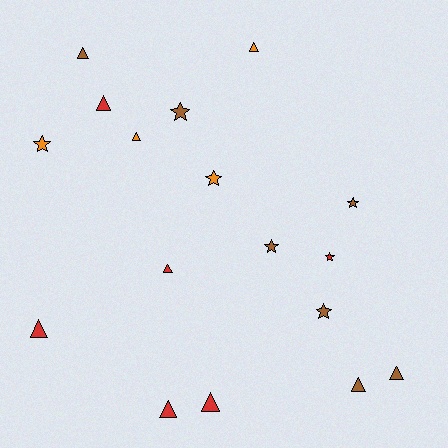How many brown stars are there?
There are 4 brown stars.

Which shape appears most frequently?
Triangle, with 10 objects.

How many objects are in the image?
There are 17 objects.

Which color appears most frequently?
Brown, with 7 objects.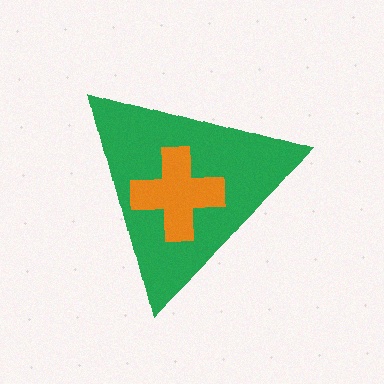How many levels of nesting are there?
2.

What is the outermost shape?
The green triangle.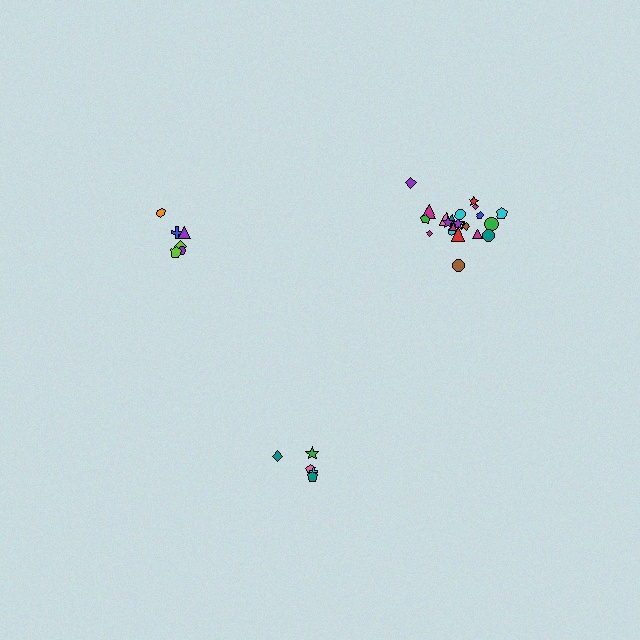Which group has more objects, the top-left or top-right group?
The top-right group.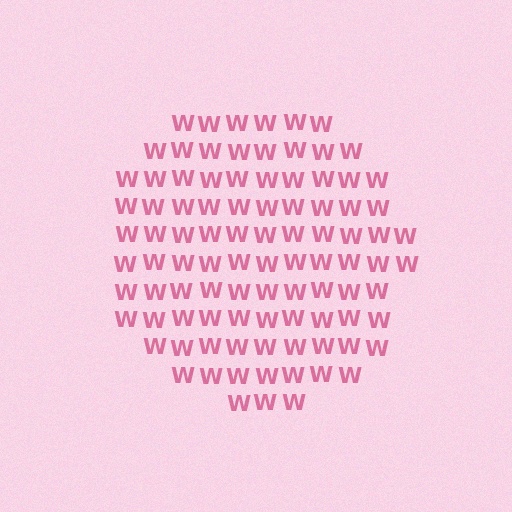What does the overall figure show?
The overall figure shows a circle.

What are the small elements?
The small elements are letter W's.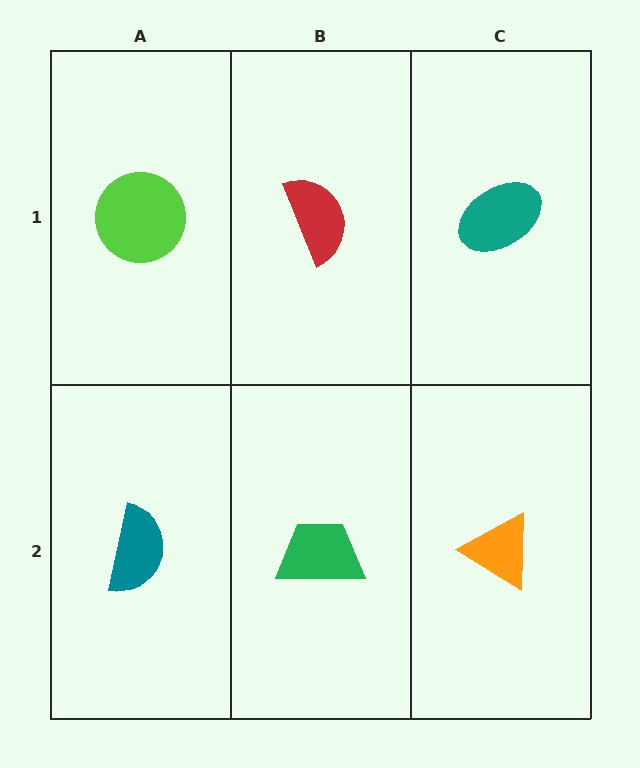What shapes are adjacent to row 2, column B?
A red semicircle (row 1, column B), a teal semicircle (row 2, column A), an orange triangle (row 2, column C).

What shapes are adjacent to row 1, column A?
A teal semicircle (row 2, column A), a red semicircle (row 1, column B).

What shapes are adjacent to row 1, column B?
A green trapezoid (row 2, column B), a lime circle (row 1, column A), a teal ellipse (row 1, column C).